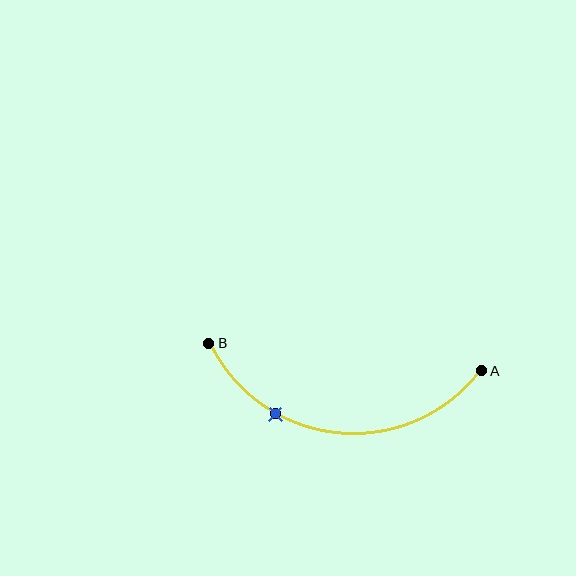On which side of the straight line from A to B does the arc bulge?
The arc bulges below the straight line connecting A and B.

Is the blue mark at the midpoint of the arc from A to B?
No. The blue mark lies on the arc but is closer to endpoint B. The arc midpoint would be at the point on the curve equidistant along the arc from both A and B.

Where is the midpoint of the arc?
The arc midpoint is the point on the curve farthest from the straight line joining A and B. It sits below that line.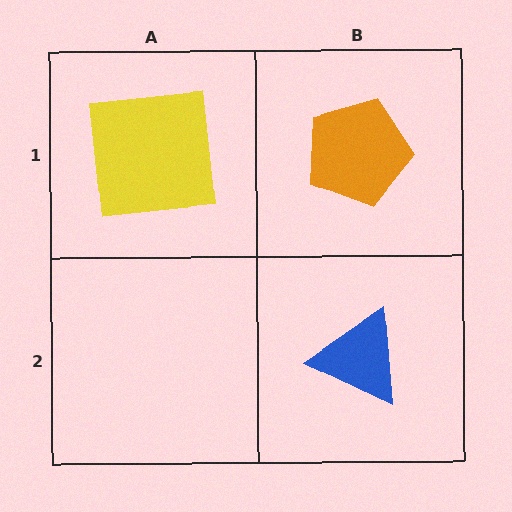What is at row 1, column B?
An orange pentagon.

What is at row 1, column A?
A yellow square.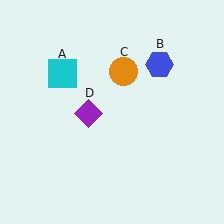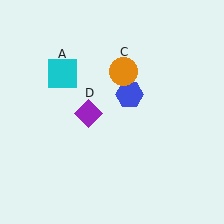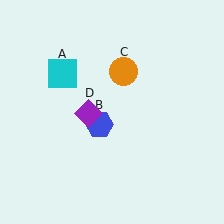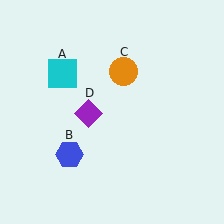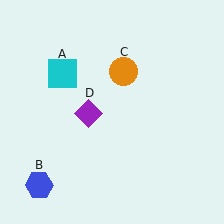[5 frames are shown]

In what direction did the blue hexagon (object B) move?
The blue hexagon (object B) moved down and to the left.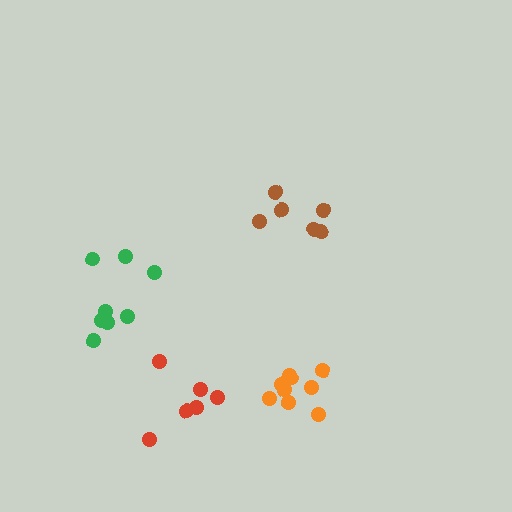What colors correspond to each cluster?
The clusters are colored: red, brown, green, orange.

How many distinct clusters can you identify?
There are 4 distinct clusters.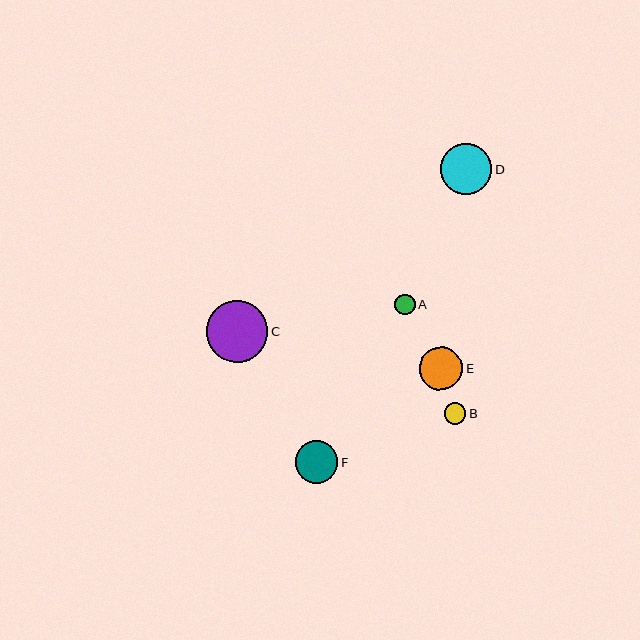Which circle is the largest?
Circle C is the largest with a size of approximately 62 pixels.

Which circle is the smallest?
Circle A is the smallest with a size of approximately 20 pixels.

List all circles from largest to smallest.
From largest to smallest: C, D, E, F, B, A.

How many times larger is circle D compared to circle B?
Circle D is approximately 2.4 times the size of circle B.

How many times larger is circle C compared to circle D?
Circle C is approximately 1.2 times the size of circle D.